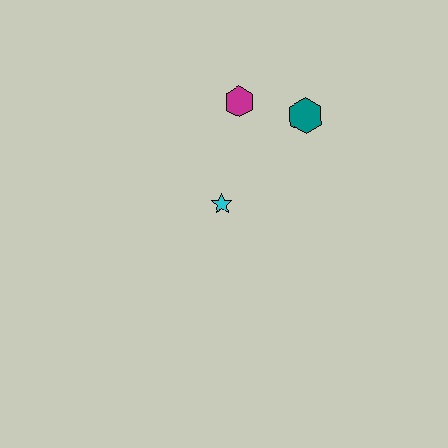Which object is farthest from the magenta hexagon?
The cyan star is farthest from the magenta hexagon.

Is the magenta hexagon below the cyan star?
No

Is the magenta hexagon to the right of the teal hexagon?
No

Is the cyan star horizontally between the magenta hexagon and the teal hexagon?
No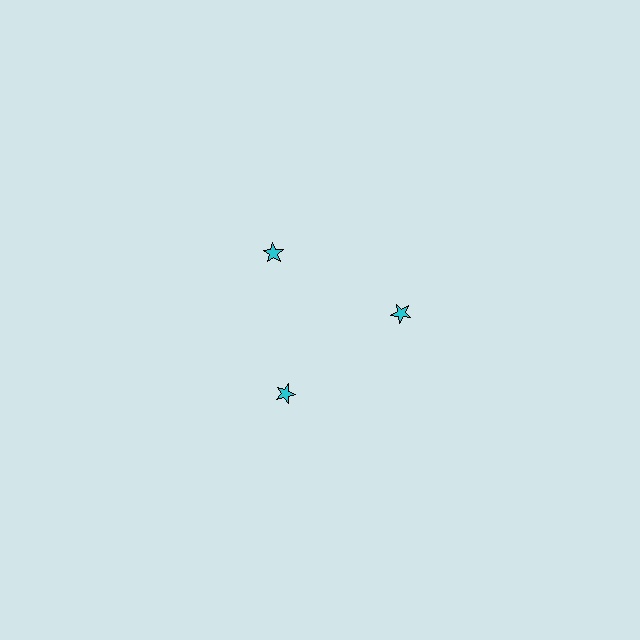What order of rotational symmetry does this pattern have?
This pattern has 3-fold rotational symmetry.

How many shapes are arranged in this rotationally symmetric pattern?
There are 3 shapes, arranged in 3 groups of 1.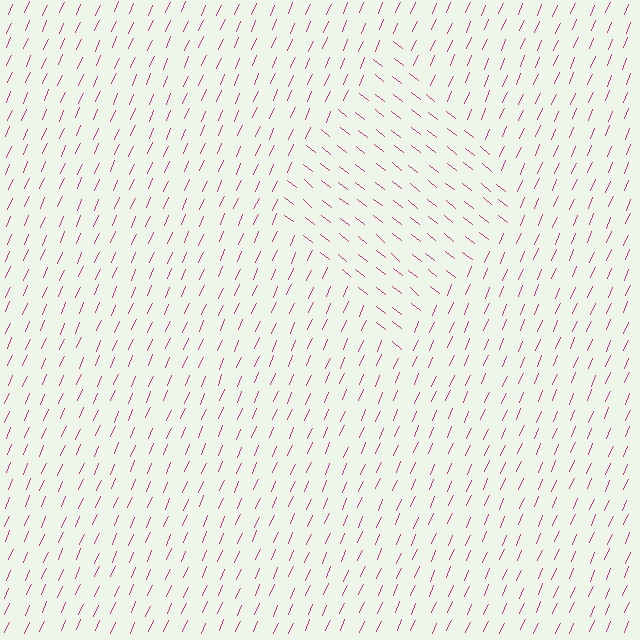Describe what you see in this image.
The image is filled with small magenta line segments. A diamond region in the image has lines oriented differently from the surrounding lines, creating a visible texture boundary.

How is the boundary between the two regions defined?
The boundary is defined purely by a change in line orientation (approximately 75 degrees difference). All lines are the same color and thickness.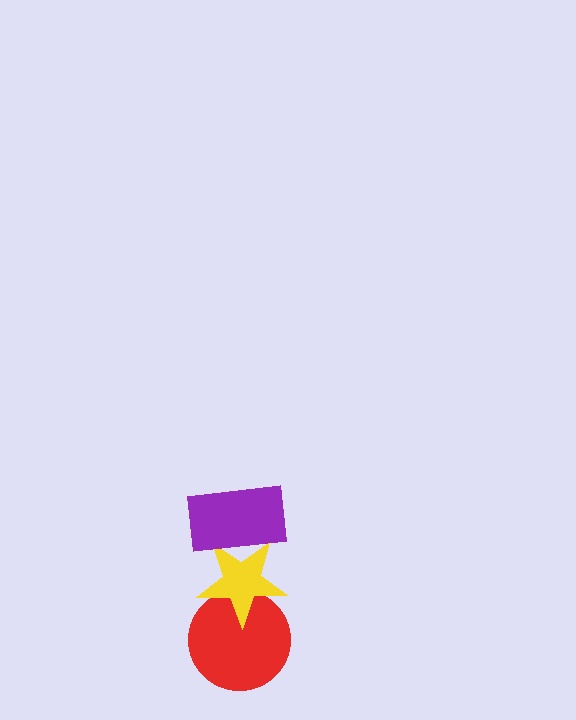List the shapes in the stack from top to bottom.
From top to bottom: the purple rectangle, the yellow star, the red circle.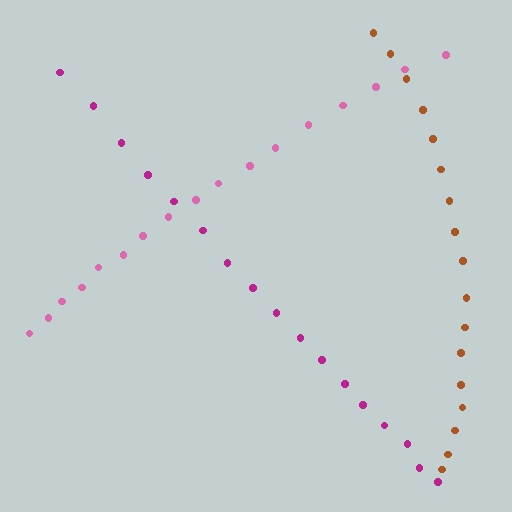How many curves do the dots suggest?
There are 3 distinct paths.